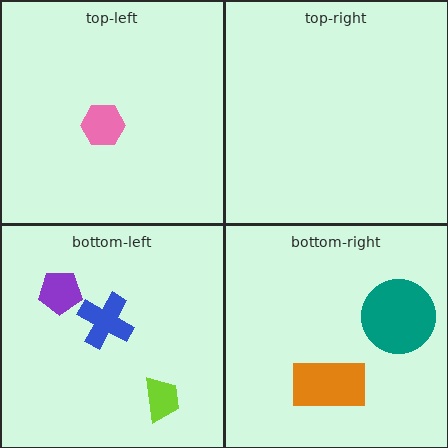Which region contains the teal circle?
The bottom-right region.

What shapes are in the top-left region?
The pink hexagon.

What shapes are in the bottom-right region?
The teal circle, the orange rectangle.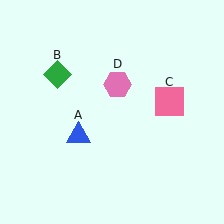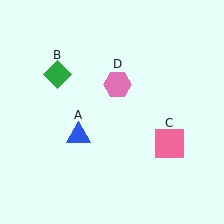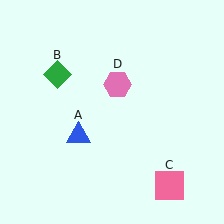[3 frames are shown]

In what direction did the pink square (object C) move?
The pink square (object C) moved down.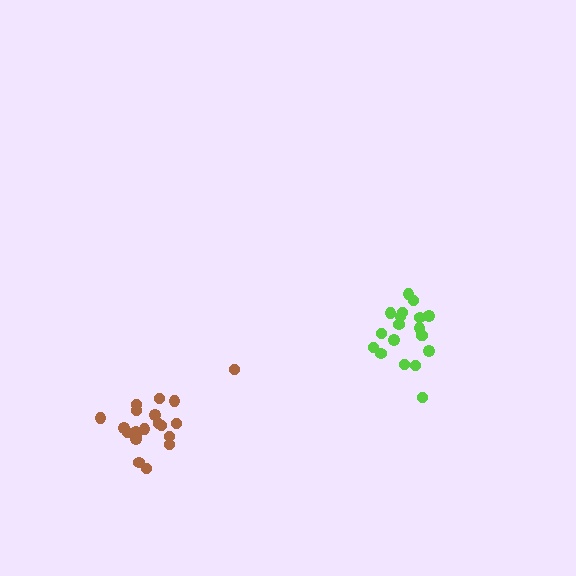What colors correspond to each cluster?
The clusters are colored: lime, brown.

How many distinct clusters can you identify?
There are 2 distinct clusters.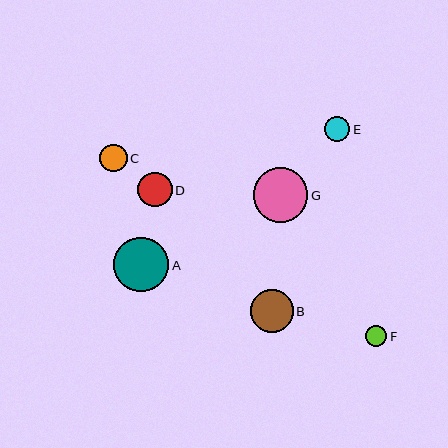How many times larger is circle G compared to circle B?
Circle G is approximately 1.3 times the size of circle B.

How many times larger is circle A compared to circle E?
Circle A is approximately 2.1 times the size of circle E.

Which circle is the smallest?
Circle F is the smallest with a size of approximately 21 pixels.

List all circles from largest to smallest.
From largest to smallest: G, A, B, D, C, E, F.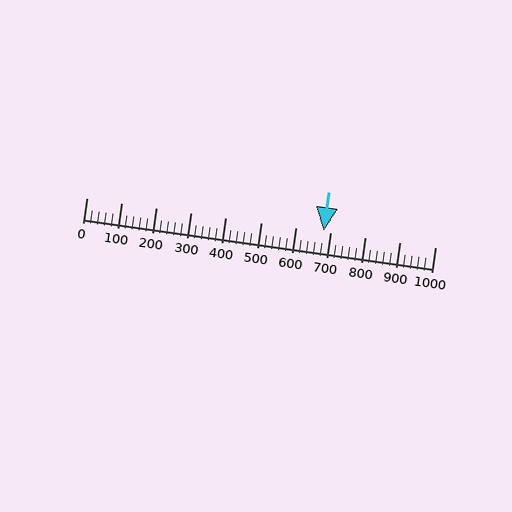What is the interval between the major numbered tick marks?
The major tick marks are spaced 100 units apart.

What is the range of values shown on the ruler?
The ruler shows values from 0 to 1000.